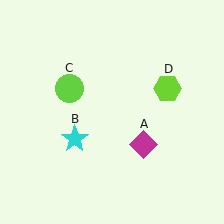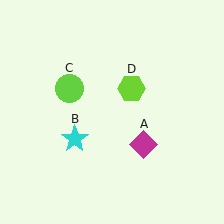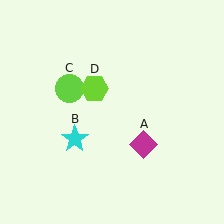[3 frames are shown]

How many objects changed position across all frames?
1 object changed position: lime hexagon (object D).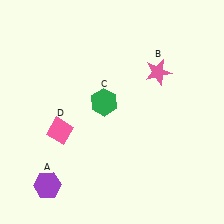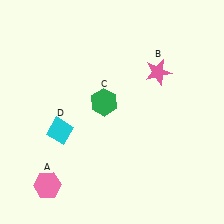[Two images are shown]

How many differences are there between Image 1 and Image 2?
There are 2 differences between the two images.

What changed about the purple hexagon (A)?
In Image 1, A is purple. In Image 2, it changed to pink.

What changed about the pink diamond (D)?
In Image 1, D is pink. In Image 2, it changed to cyan.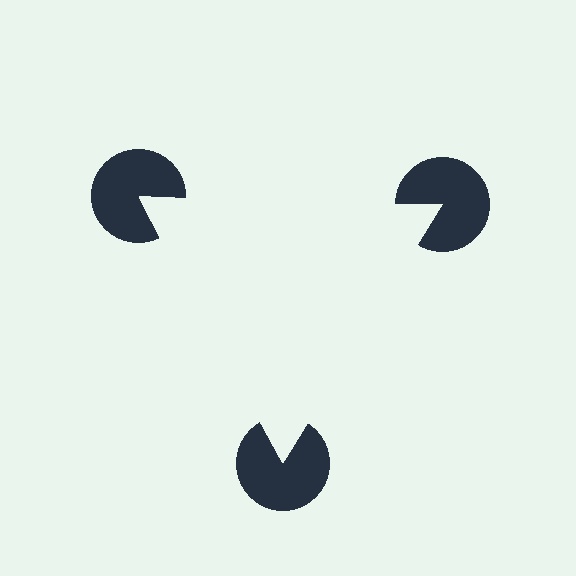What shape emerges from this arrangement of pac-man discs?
An illusory triangle — its edges are inferred from the aligned wedge cuts in the pac-man discs, not physically drawn.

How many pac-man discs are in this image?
There are 3 — one at each vertex of the illusory triangle.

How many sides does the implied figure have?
3 sides.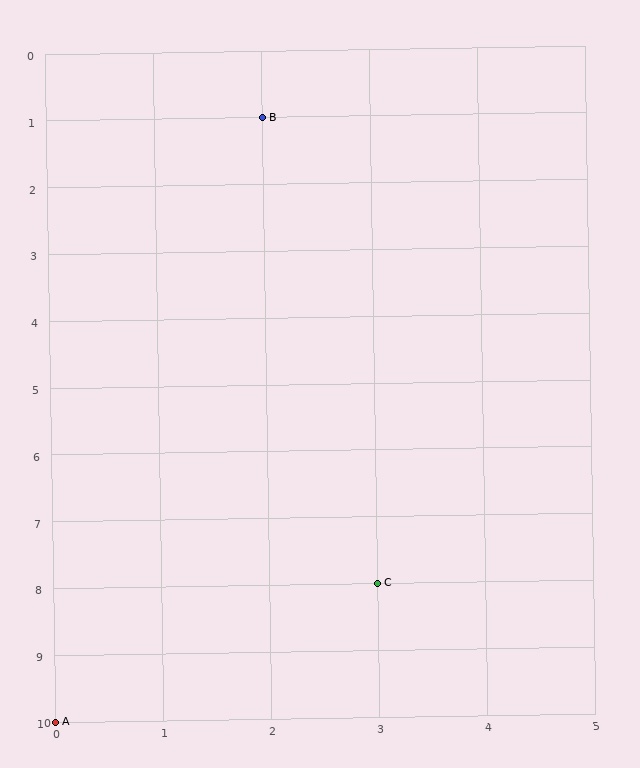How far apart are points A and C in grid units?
Points A and C are 3 columns and 2 rows apart (about 3.6 grid units diagonally).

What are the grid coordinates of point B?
Point B is at grid coordinates (2, 1).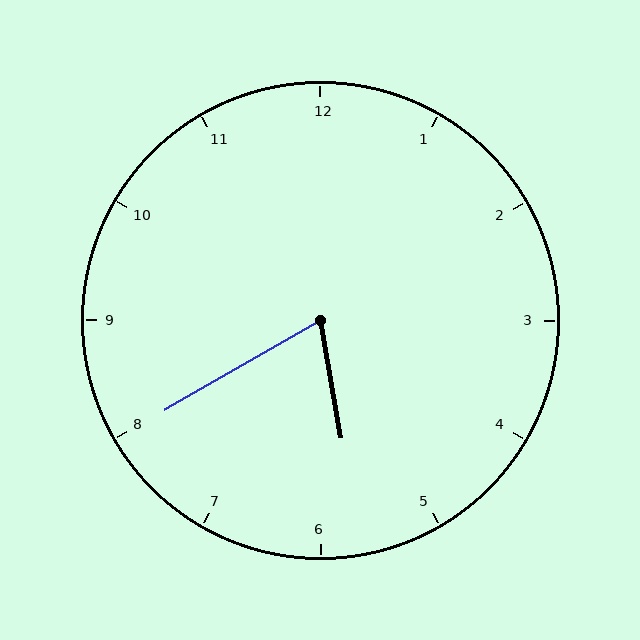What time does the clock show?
5:40.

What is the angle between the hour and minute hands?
Approximately 70 degrees.